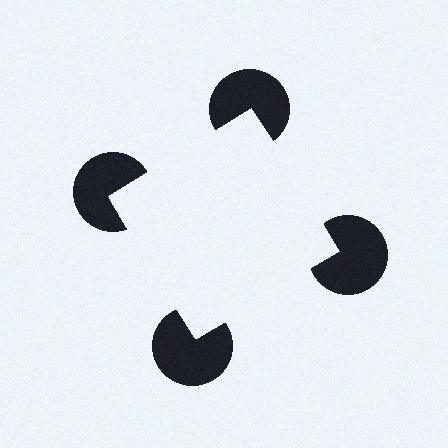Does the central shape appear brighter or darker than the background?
It typically appears slightly brighter than the background, even though no actual brightness change is drawn.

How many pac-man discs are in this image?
There are 4 — one at each vertex of the illusory square.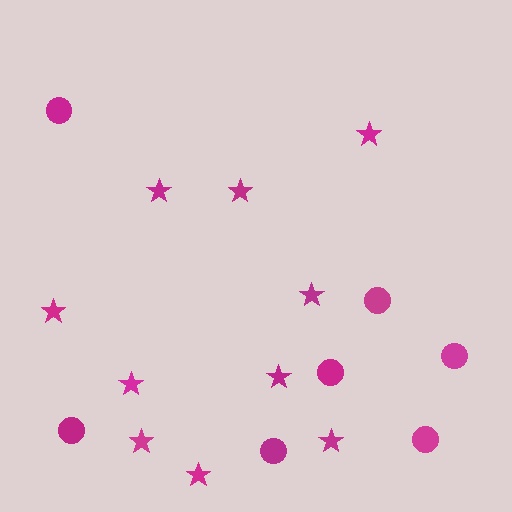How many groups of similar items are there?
There are 2 groups: one group of circles (7) and one group of stars (10).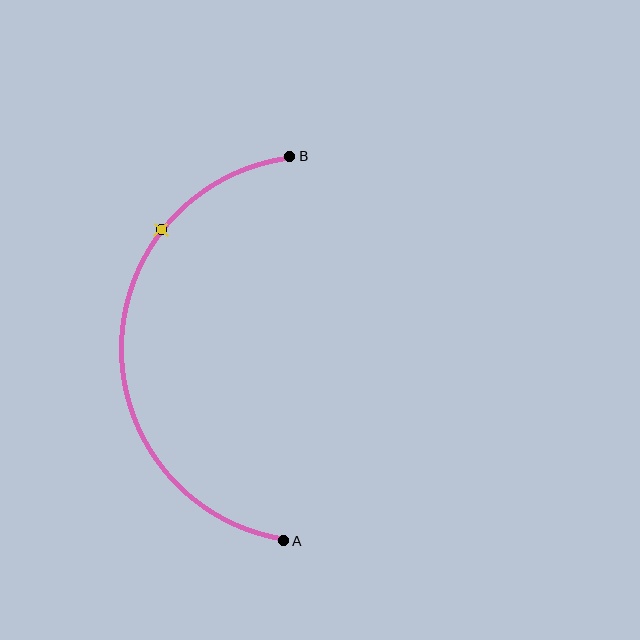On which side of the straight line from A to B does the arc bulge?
The arc bulges to the left of the straight line connecting A and B.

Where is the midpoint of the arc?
The arc midpoint is the point on the curve farthest from the straight line joining A and B. It sits to the left of that line.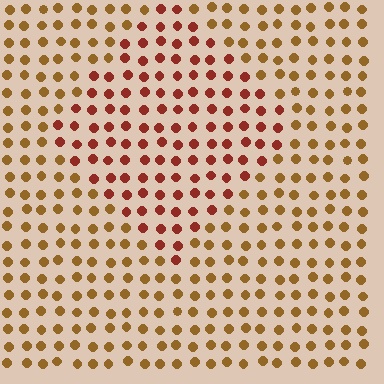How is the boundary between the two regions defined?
The boundary is defined purely by a slight shift in hue (about 33 degrees). Spacing, size, and orientation are identical on both sides.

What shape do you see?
I see a diamond.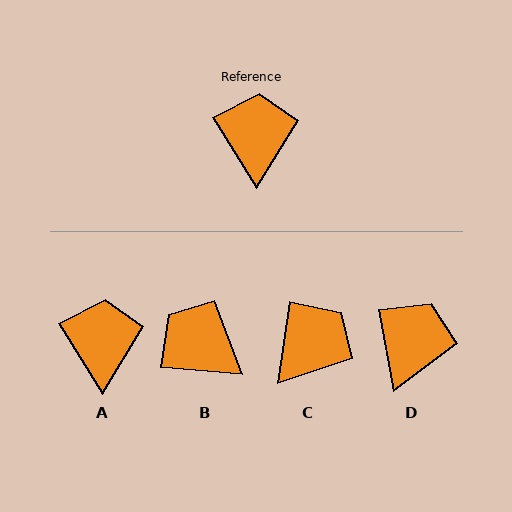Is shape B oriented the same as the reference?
No, it is off by about 53 degrees.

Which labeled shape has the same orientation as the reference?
A.